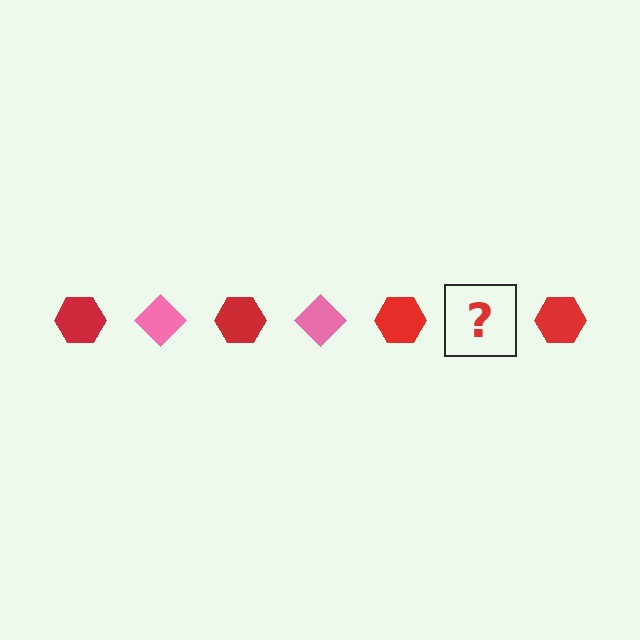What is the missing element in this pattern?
The missing element is a pink diamond.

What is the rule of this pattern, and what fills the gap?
The rule is that the pattern alternates between red hexagon and pink diamond. The gap should be filled with a pink diamond.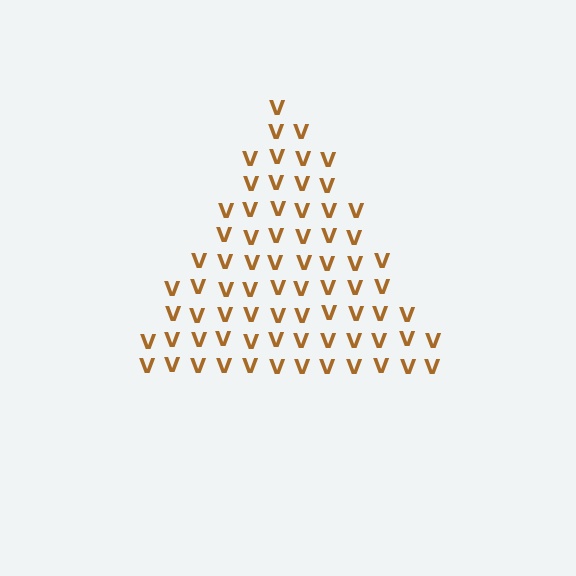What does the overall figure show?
The overall figure shows a triangle.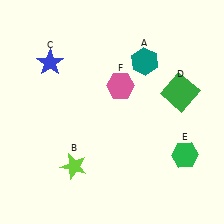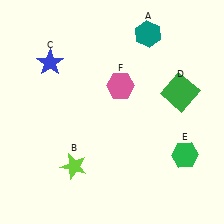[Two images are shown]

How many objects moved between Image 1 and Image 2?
1 object moved between the two images.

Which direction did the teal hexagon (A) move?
The teal hexagon (A) moved up.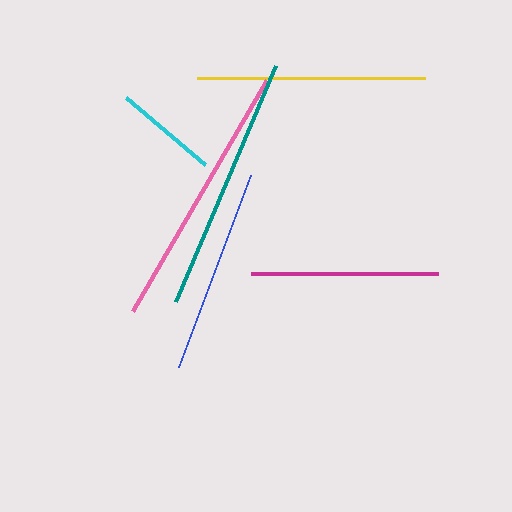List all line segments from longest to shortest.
From longest to shortest: pink, teal, yellow, blue, magenta, cyan.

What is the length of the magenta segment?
The magenta segment is approximately 188 pixels long.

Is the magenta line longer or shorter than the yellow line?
The yellow line is longer than the magenta line.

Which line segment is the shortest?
The cyan line is the shortest at approximately 103 pixels.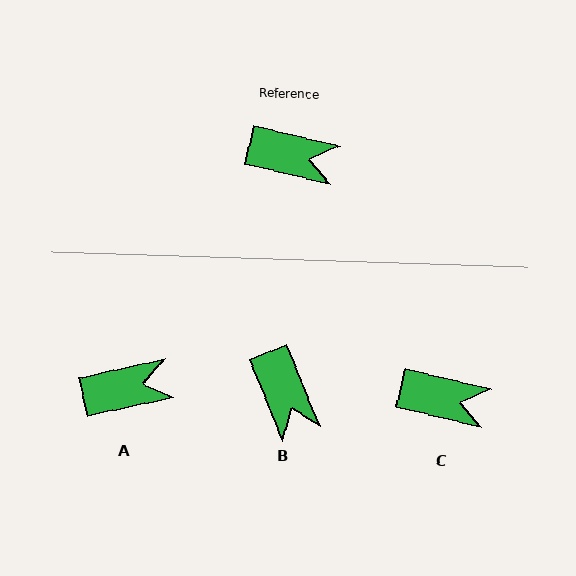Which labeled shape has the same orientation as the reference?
C.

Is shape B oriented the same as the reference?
No, it is off by about 54 degrees.